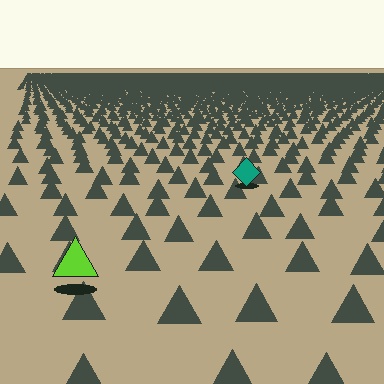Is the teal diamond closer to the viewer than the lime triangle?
No. The lime triangle is closer — you can tell from the texture gradient: the ground texture is coarser near it.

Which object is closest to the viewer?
The lime triangle is closest. The texture marks near it are larger and more spread out.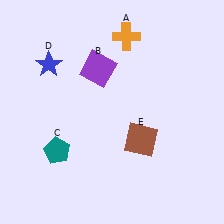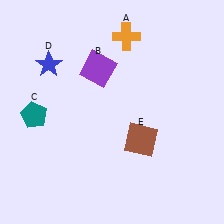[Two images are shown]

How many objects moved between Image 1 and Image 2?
1 object moved between the two images.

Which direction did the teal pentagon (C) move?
The teal pentagon (C) moved up.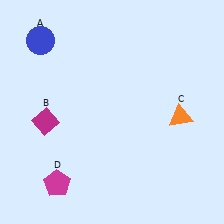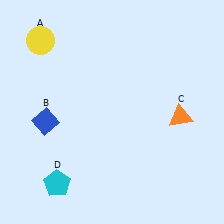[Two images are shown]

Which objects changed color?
A changed from blue to yellow. B changed from magenta to blue. D changed from magenta to cyan.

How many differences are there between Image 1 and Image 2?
There are 3 differences between the two images.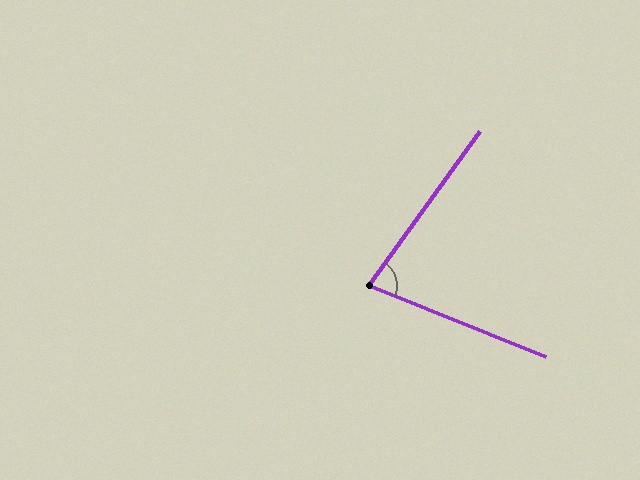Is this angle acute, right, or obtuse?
It is acute.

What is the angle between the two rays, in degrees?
Approximately 76 degrees.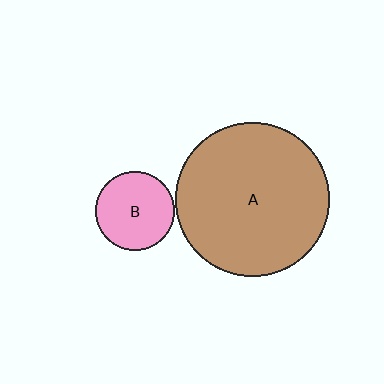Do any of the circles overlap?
No, none of the circles overlap.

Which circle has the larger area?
Circle A (brown).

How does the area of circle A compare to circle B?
Approximately 3.8 times.